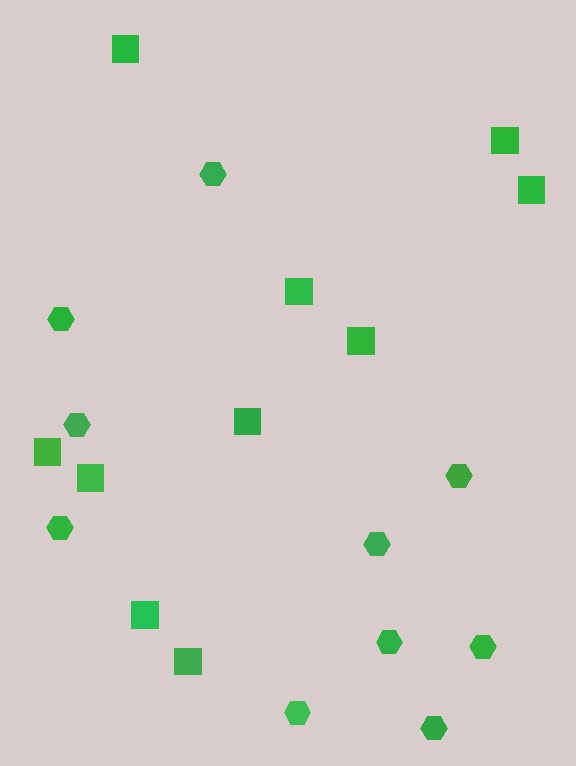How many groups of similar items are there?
There are 2 groups: one group of squares (10) and one group of hexagons (10).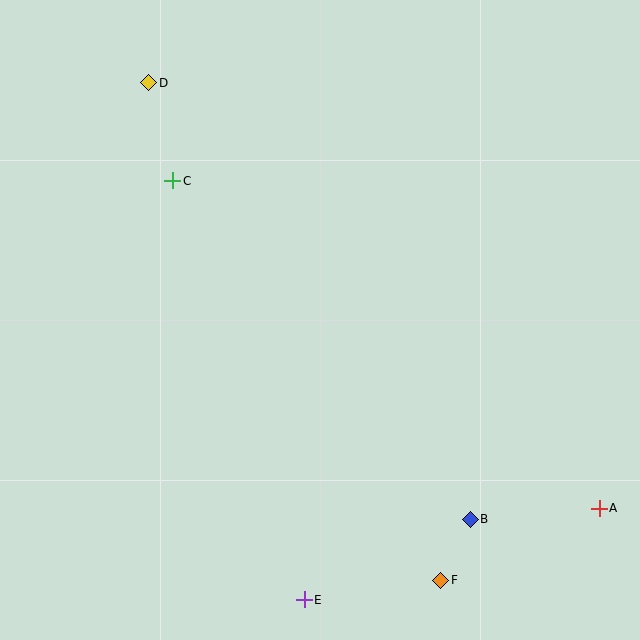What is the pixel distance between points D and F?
The distance between D and F is 577 pixels.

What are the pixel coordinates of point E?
Point E is at (304, 600).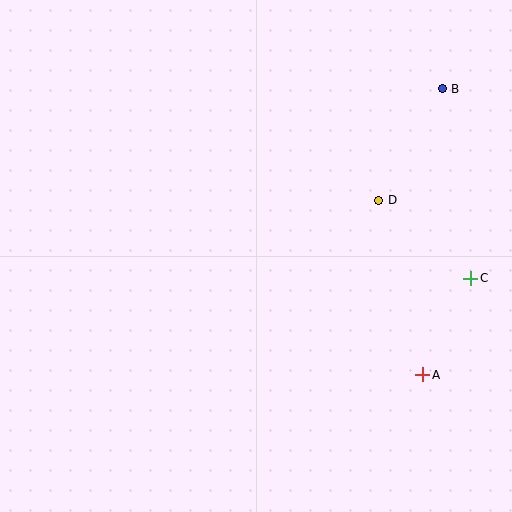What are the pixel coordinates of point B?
Point B is at (442, 89).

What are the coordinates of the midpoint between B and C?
The midpoint between B and C is at (457, 183).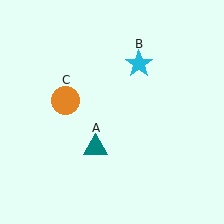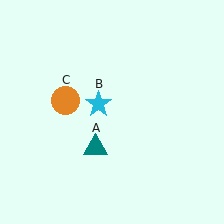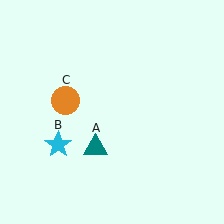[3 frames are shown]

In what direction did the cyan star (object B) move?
The cyan star (object B) moved down and to the left.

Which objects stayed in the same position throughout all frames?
Teal triangle (object A) and orange circle (object C) remained stationary.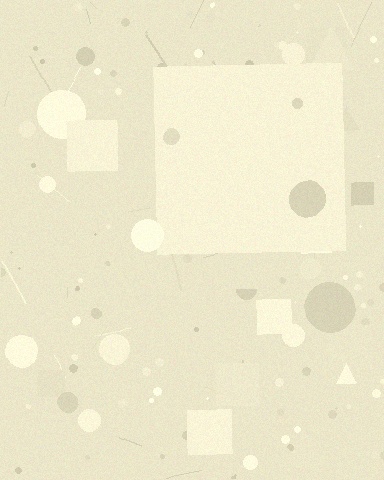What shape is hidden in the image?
A square is hidden in the image.